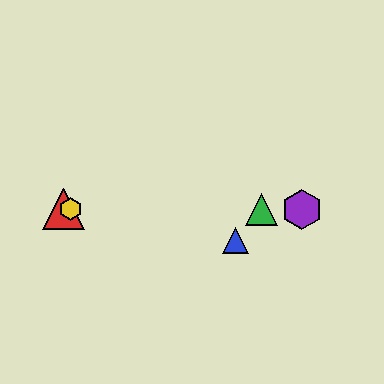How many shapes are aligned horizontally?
4 shapes (the red triangle, the green triangle, the yellow hexagon, the purple hexagon) are aligned horizontally.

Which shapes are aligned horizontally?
The red triangle, the green triangle, the yellow hexagon, the purple hexagon are aligned horizontally.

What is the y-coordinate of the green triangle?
The green triangle is at y≈209.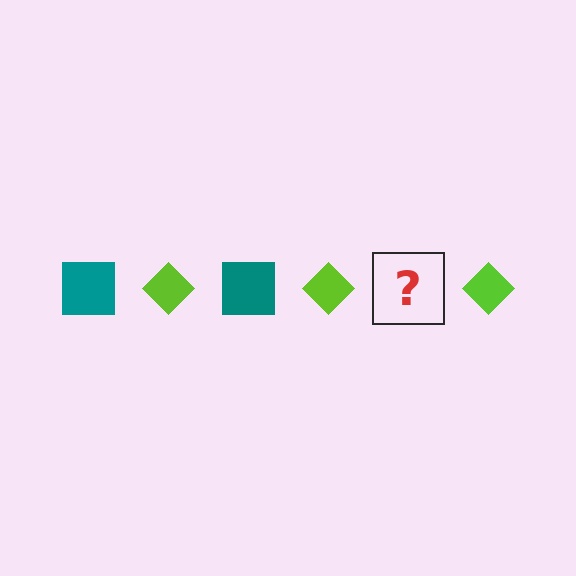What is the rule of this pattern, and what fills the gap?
The rule is that the pattern alternates between teal square and lime diamond. The gap should be filled with a teal square.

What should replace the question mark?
The question mark should be replaced with a teal square.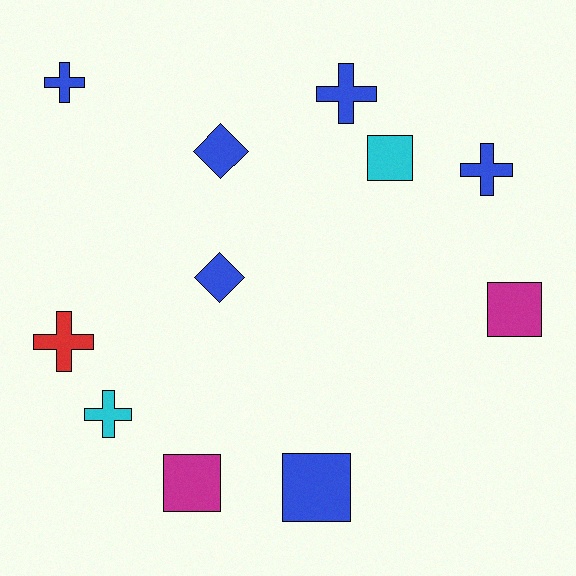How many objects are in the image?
There are 11 objects.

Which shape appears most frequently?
Cross, with 5 objects.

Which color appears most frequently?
Blue, with 6 objects.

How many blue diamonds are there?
There are 2 blue diamonds.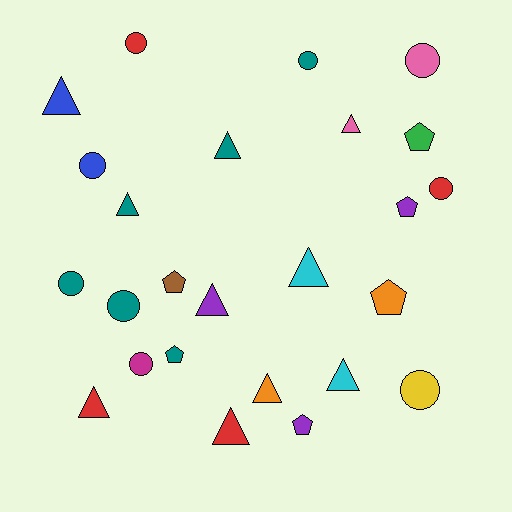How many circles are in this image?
There are 9 circles.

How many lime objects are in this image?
There are no lime objects.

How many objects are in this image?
There are 25 objects.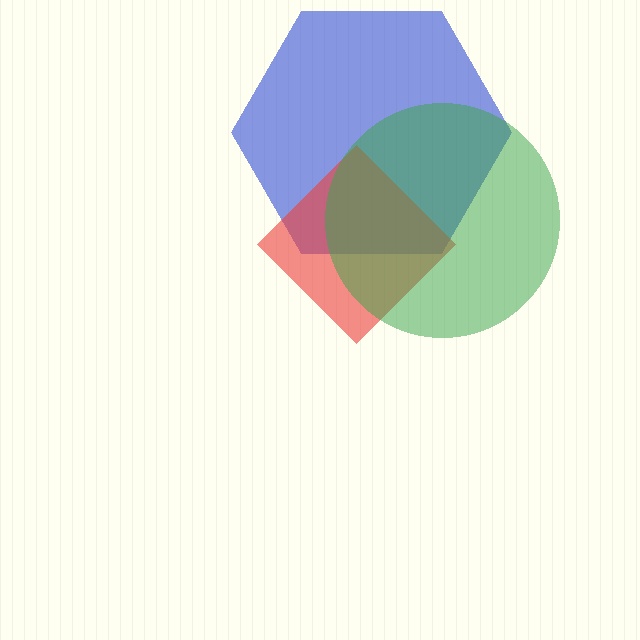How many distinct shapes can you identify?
There are 3 distinct shapes: a blue hexagon, a red diamond, a green circle.